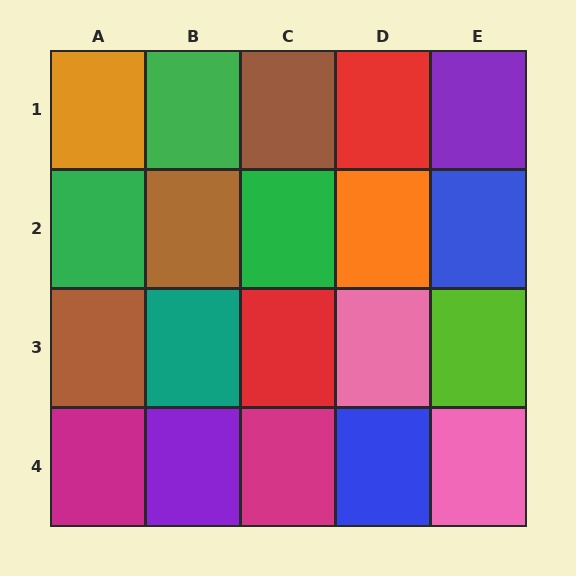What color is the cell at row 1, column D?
Red.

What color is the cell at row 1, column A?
Orange.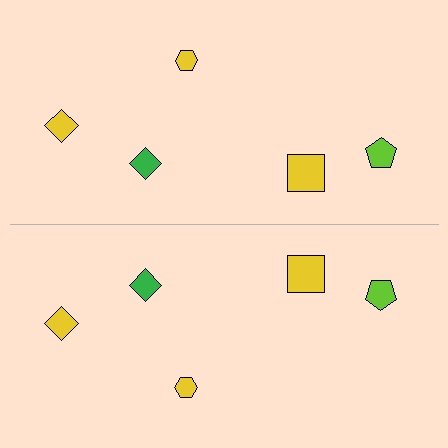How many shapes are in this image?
There are 10 shapes in this image.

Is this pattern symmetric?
Yes, this pattern has bilateral (reflection) symmetry.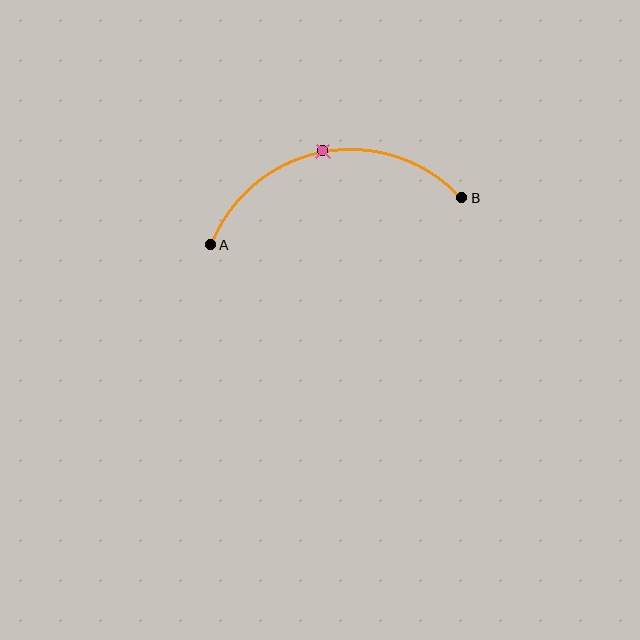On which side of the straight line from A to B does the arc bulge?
The arc bulges above the straight line connecting A and B.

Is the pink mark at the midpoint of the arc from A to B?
Yes. The pink mark lies on the arc at equal arc-length from both A and B — it is the arc midpoint.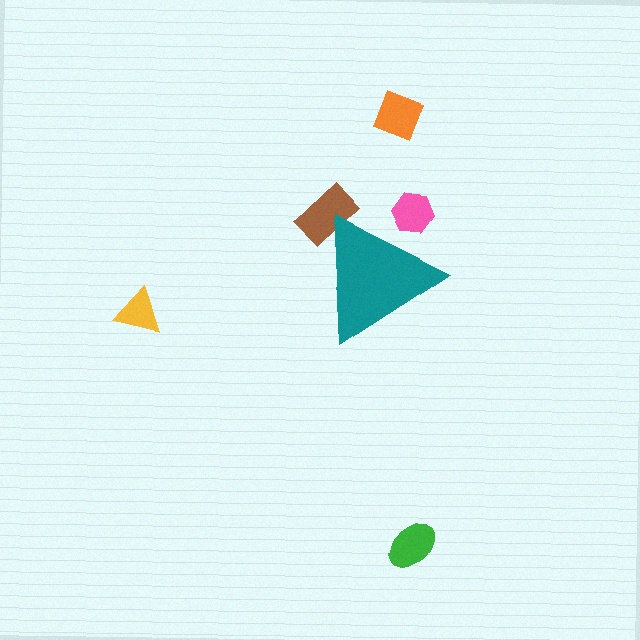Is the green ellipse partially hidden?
No, the green ellipse is fully visible.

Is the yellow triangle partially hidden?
No, the yellow triangle is fully visible.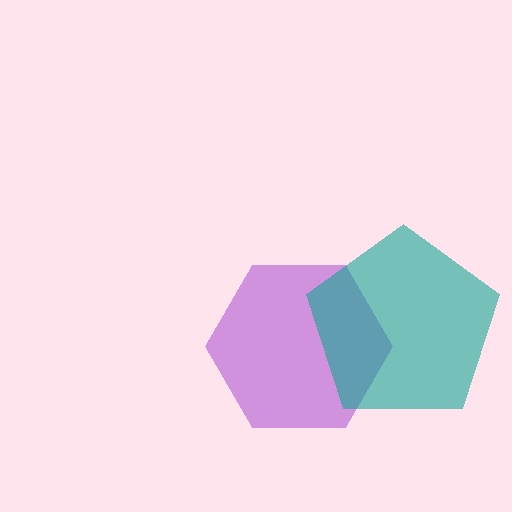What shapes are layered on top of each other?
The layered shapes are: a purple hexagon, a teal pentagon.